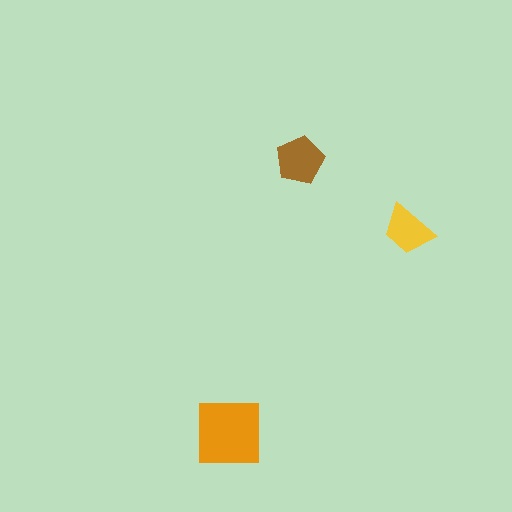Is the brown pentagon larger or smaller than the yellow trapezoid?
Larger.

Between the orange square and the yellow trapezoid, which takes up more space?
The orange square.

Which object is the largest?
The orange square.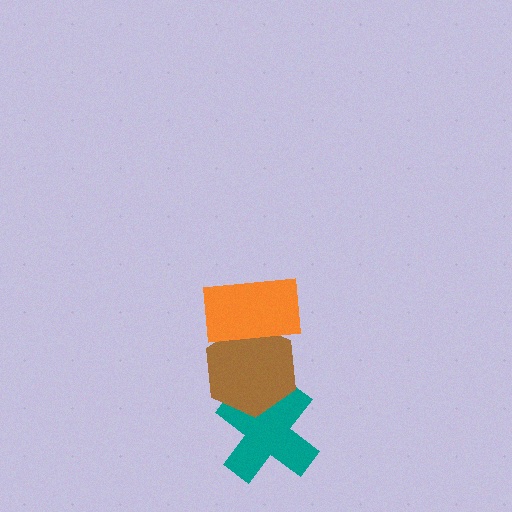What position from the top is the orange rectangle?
The orange rectangle is 1st from the top.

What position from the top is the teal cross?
The teal cross is 3rd from the top.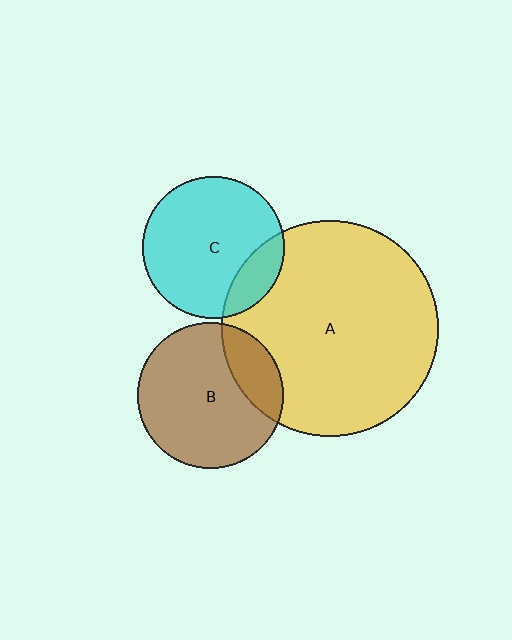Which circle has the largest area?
Circle A (yellow).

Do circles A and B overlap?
Yes.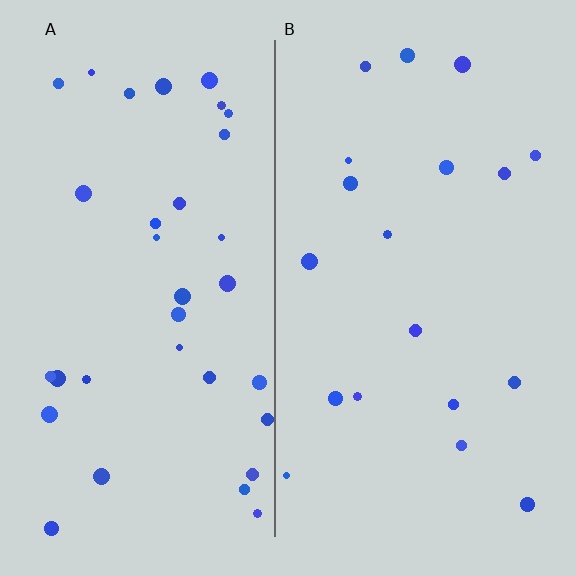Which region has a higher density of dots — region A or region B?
A (the left).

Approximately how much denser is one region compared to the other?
Approximately 1.8× — region A over region B.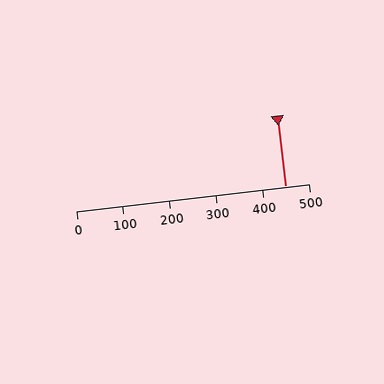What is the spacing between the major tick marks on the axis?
The major ticks are spaced 100 apart.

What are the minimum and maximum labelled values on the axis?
The axis runs from 0 to 500.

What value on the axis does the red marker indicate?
The marker indicates approximately 450.